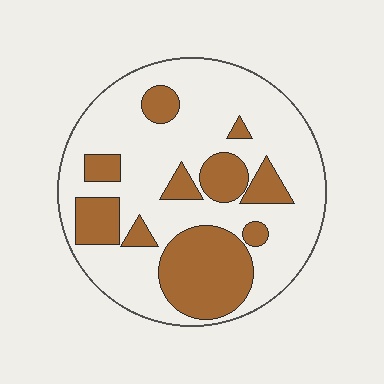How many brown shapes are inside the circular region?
10.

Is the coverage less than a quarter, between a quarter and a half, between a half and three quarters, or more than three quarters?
Between a quarter and a half.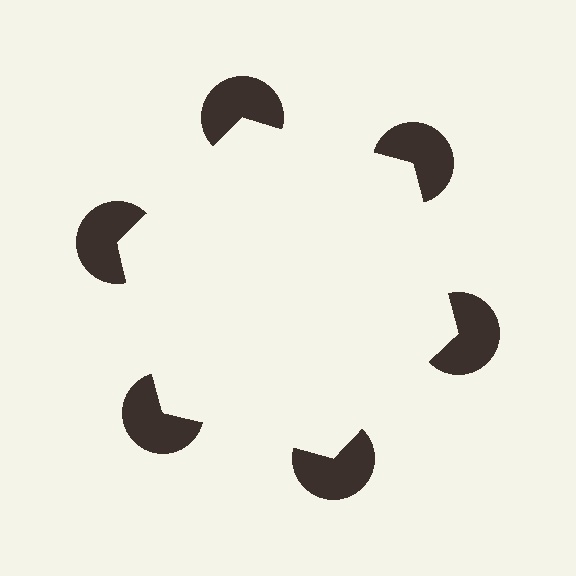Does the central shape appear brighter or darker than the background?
It typically appears slightly brighter than the background, even though no actual brightness change is drawn.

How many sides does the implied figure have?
6 sides.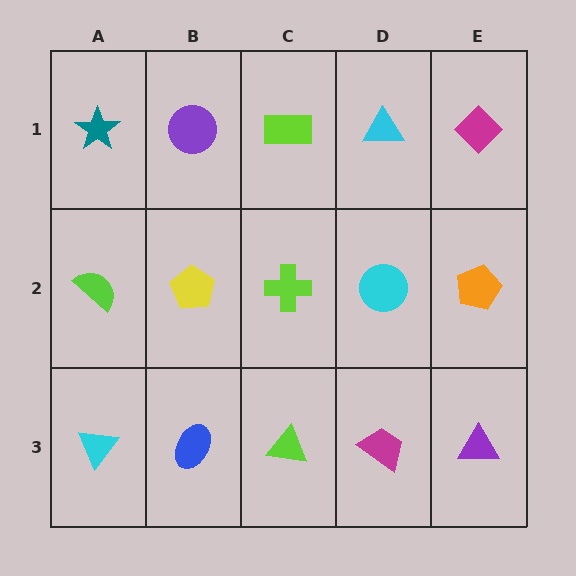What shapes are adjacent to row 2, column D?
A cyan triangle (row 1, column D), a magenta trapezoid (row 3, column D), a lime cross (row 2, column C), an orange pentagon (row 2, column E).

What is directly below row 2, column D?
A magenta trapezoid.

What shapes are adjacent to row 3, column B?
A yellow pentagon (row 2, column B), a cyan triangle (row 3, column A), a lime triangle (row 3, column C).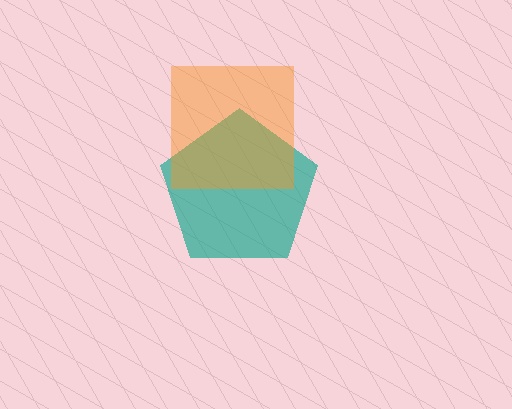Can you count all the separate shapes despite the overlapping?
Yes, there are 2 separate shapes.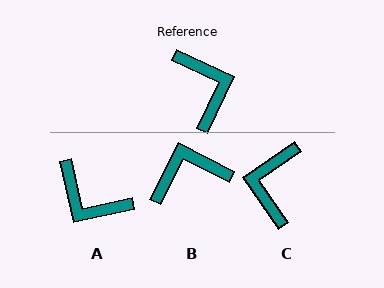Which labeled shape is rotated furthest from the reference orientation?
C, about 150 degrees away.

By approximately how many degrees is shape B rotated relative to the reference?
Approximately 88 degrees counter-clockwise.